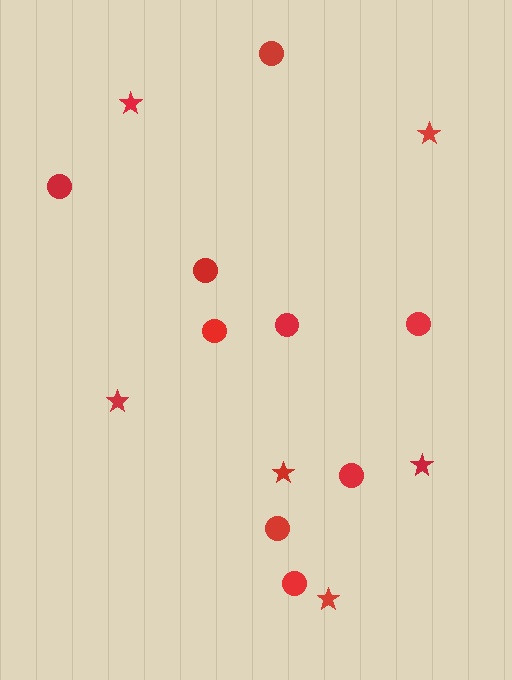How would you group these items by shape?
There are 2 groups: one group of circles (9) and one group of stars (6).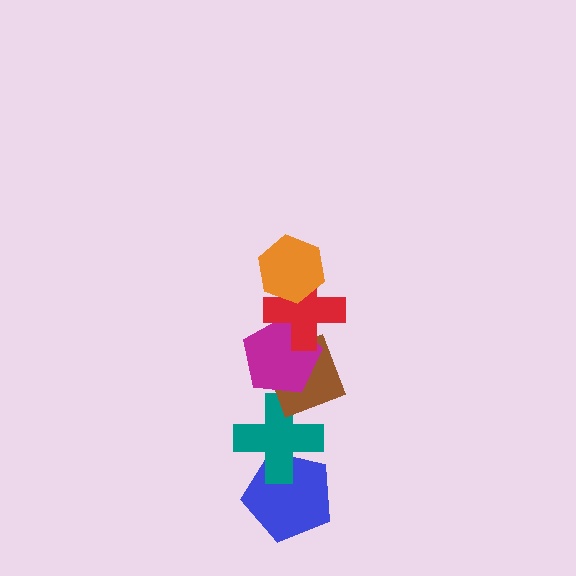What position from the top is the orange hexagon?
The orange hexagon is 1st from the top.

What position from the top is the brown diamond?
The brown diamond is 4th from the top.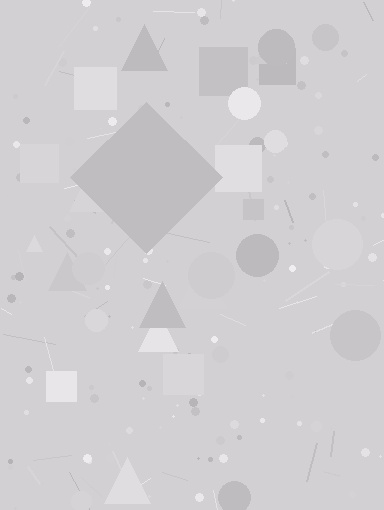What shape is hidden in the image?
A diamond is hidden in the image.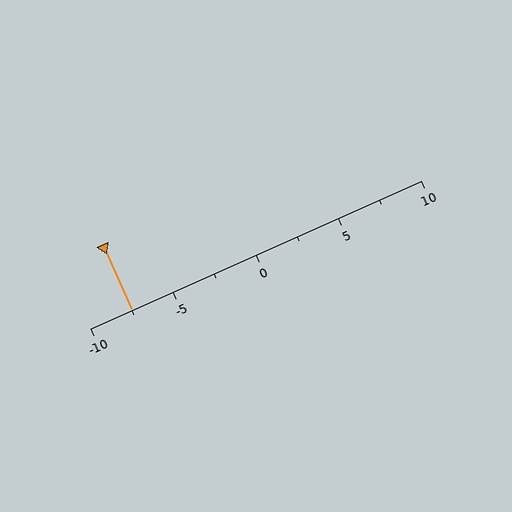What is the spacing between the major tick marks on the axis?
The major ticks are spaced 5 apart.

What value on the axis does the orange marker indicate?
The marker indicates approximately -7.5.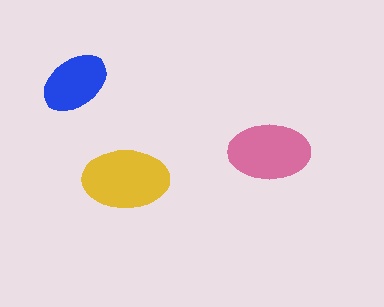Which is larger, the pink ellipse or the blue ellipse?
The pink one.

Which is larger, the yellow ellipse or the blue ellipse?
The yellow one.